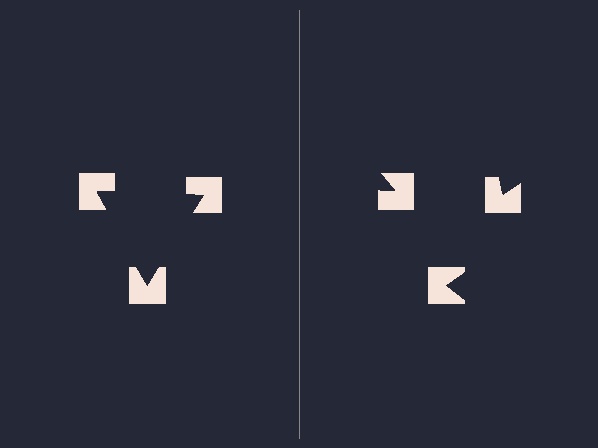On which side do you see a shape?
An illusory triangle appears on the left side. On the right side the wedge cuts are rotated, so no coherent shape forms.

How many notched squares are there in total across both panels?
6 — 3 on each side.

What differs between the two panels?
The notched squares are positioned identically on both sides; only the wedge orientations differ. On the left they align to a triangle; on the right they are misaligned.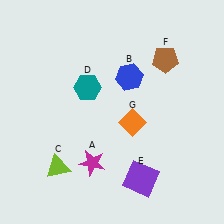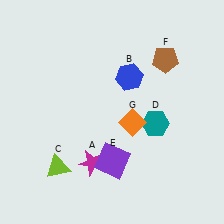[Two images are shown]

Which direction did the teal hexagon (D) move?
The teal hexagon (D) moved right.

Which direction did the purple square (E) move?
The purple square (E) moved left.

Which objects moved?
The objects that moved are: the teal hexagon (D), the purple square (E).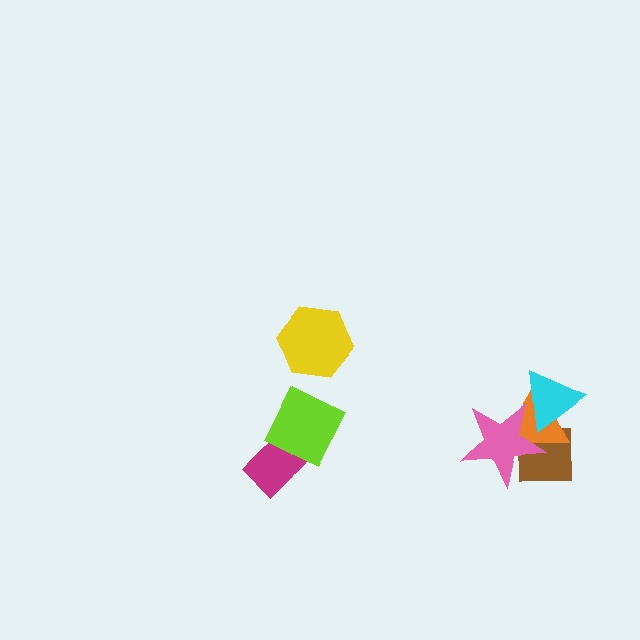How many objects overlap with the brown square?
2 objects overlap with the brown square.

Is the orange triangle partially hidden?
Yes, it is partially covered by another shape.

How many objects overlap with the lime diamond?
1 object overlaps with the lime diamond.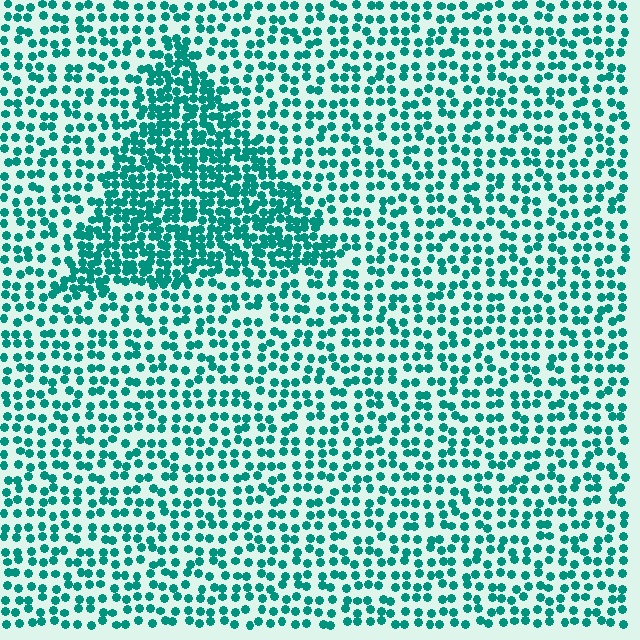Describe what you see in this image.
The image contains small teal elements arranged at two different densities. A triangle-shaped region is visible where the elements are more densely packed than the surrounding area.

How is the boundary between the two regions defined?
The boundary is defined by a change in element density (approximately 2.0x ratio). All elements are the same color, size, and shape.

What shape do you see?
I see a triangle.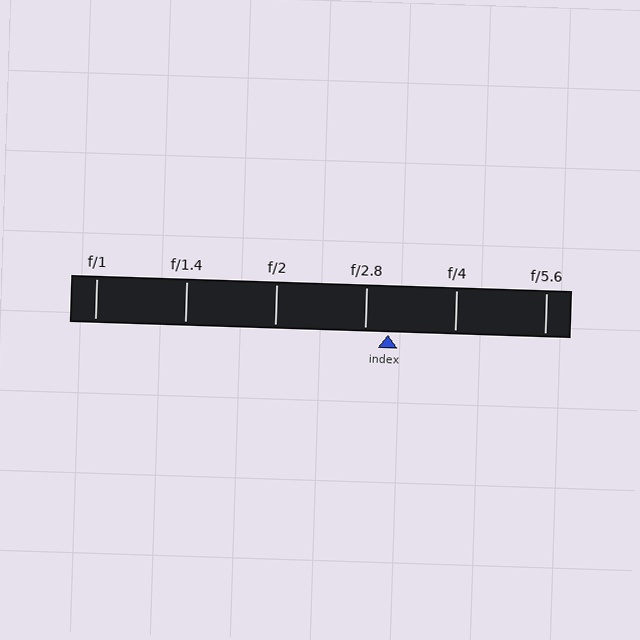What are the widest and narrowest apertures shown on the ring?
The widest aperture shown is f/1 and the narrowest is f/5.6.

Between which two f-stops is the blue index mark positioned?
The index mark is between f/2.8 and f/4.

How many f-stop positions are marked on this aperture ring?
There are 6 f-stop positions marked.